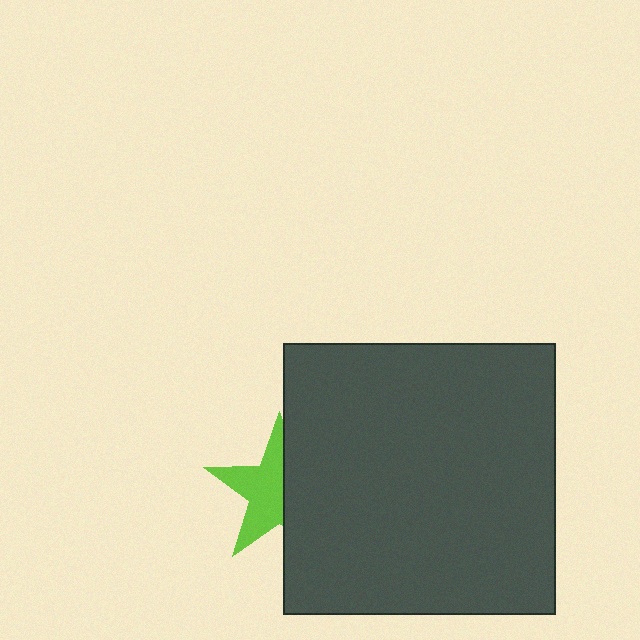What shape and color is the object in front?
The object in front is a dark gray square.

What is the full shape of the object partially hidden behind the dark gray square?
The partially hidden object is a lime star.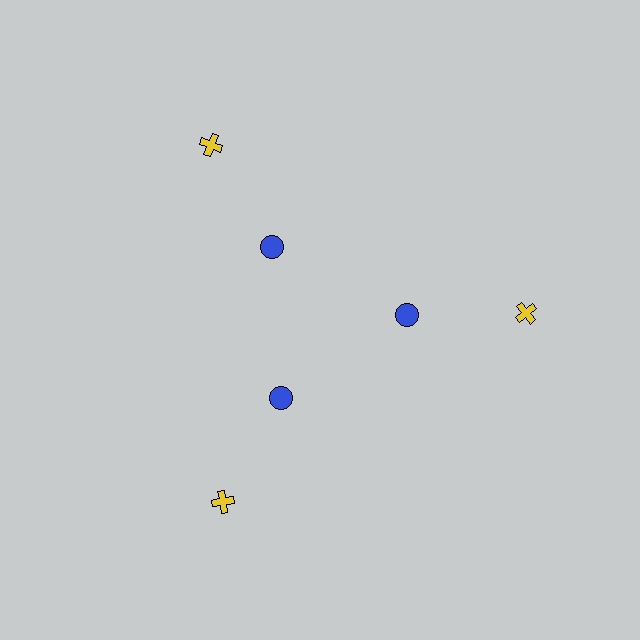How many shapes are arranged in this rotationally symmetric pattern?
There are 6 shapes, arranged in 3 groups of 2.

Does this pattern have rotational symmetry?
Yes, this pattern has 3-fold rotational symmetry. It looks the same after rotating 120 degrees around the center.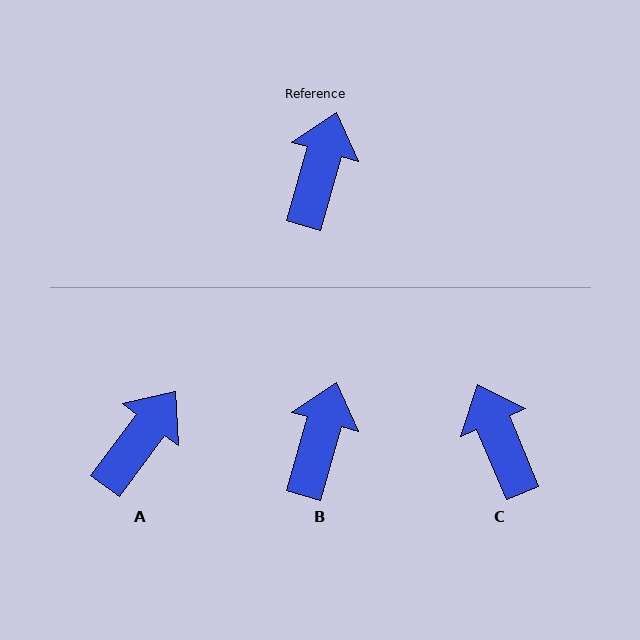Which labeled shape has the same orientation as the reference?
B.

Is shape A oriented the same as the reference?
No, it is off by about 21 degrees.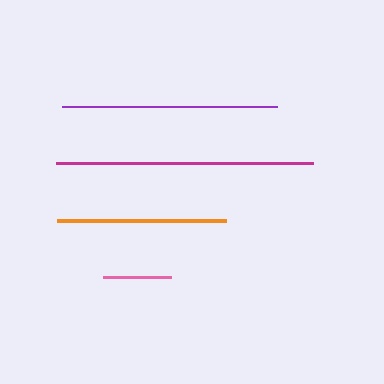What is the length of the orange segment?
The orange segment is approximately 168 pixels long.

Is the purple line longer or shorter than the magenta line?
The magenta line is longer than the purple line.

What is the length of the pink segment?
The pink segment is approximately 68 pixels long.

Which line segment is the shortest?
The pink line is the shortest at approximately 68 pixels.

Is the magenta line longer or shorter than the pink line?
The magenta line is longer than the pink line.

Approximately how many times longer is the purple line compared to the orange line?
The purple line is approximately 1.3 times the length of the orange line.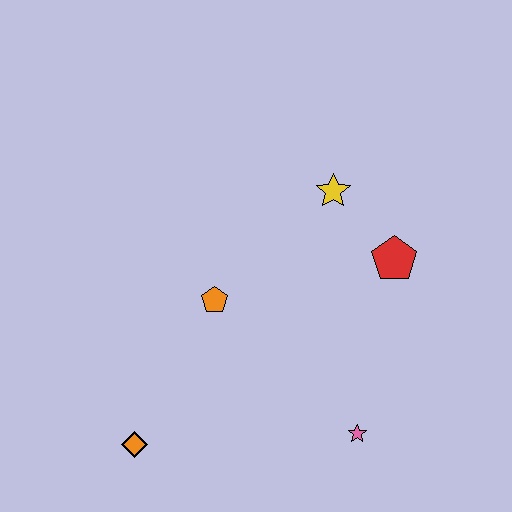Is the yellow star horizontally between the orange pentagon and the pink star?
Yes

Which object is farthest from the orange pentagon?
The pink star is farthest from the orange pentagon.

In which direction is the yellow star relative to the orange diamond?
The yellow star is above the orange diamond.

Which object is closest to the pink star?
The red pentagon is closest to the pink star.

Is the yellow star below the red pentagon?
No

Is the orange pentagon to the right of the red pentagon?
No